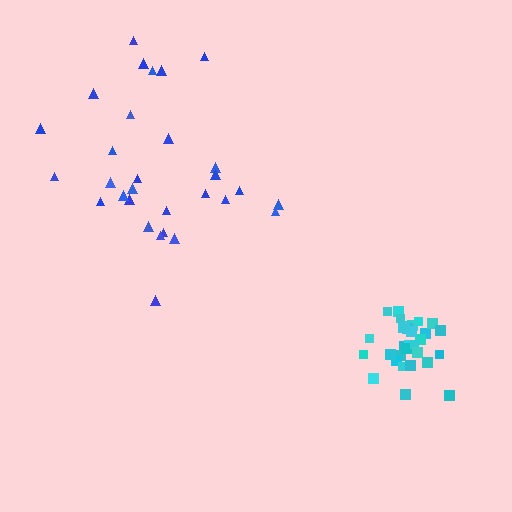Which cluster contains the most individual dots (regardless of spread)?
Cyan (31).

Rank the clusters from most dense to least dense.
cyan, blue.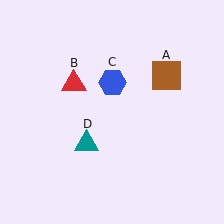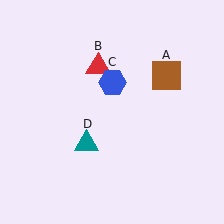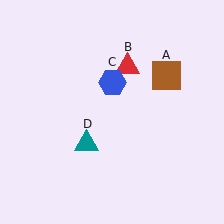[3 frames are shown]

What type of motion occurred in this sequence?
The red triangle (object B) rotated clockwise around the center of the scene.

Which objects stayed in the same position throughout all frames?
Brown square (object A) and blue hexagon (object C) and teal triangle (object D) remained stationary.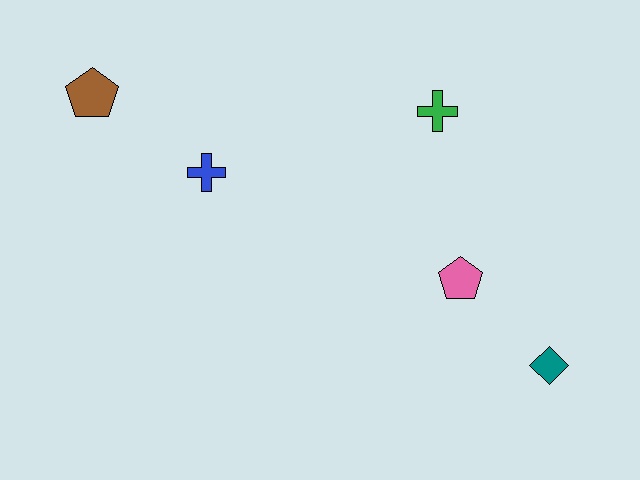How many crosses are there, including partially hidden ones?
There are 2 crosses.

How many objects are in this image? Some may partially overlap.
There are 5 objects.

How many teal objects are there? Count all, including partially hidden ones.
There is 1 teal object.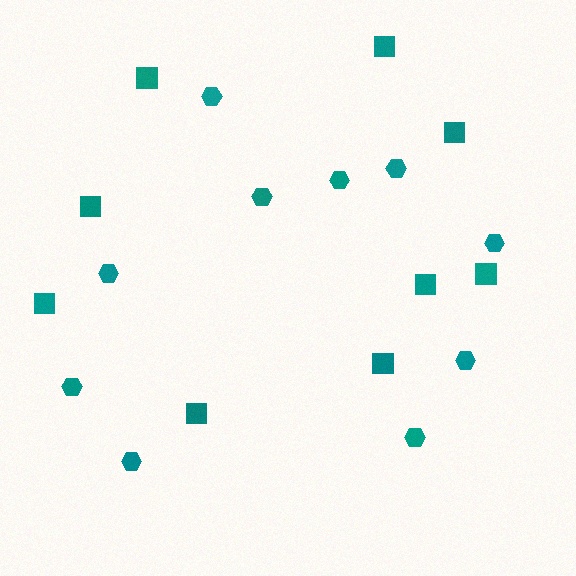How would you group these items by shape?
There are 2 groups: one group of hexagons (10) and one group of squares (9).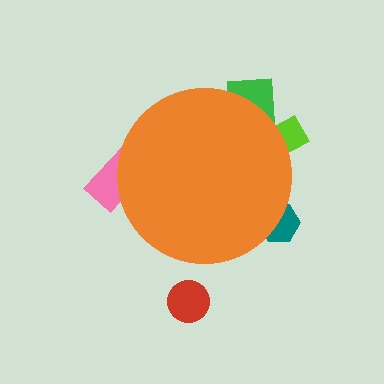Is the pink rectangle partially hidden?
Yes, the pink rectangle is partially hidden behind the orange circle.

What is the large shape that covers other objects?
An orange circle.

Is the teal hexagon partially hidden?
Yes, the teal hexagon is partially hidden behind the orange circle.